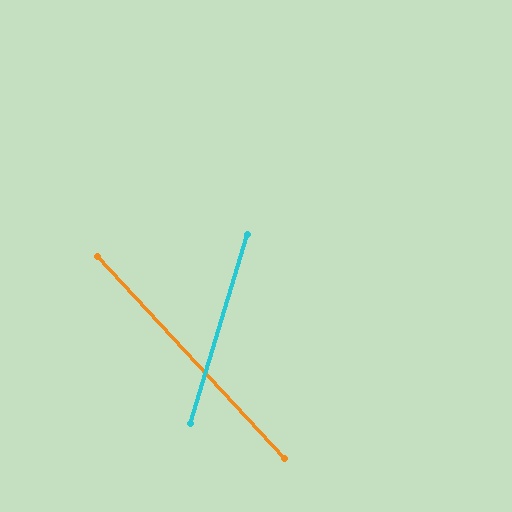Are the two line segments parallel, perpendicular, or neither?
Neither parallel nor perpendicular — they differ by about 59°.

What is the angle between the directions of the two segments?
Approximately 59 degrees.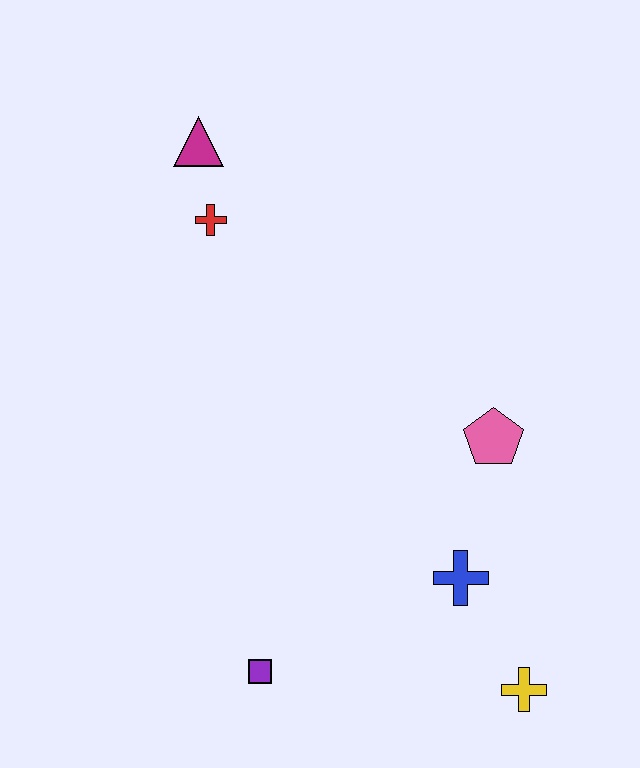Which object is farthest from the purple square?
The magenta triangle is farthest from the purple square.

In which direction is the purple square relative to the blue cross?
The purple square is to the left of the blue cross.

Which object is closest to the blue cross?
The yellow cross is closest to the blue cross.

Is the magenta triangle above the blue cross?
Yes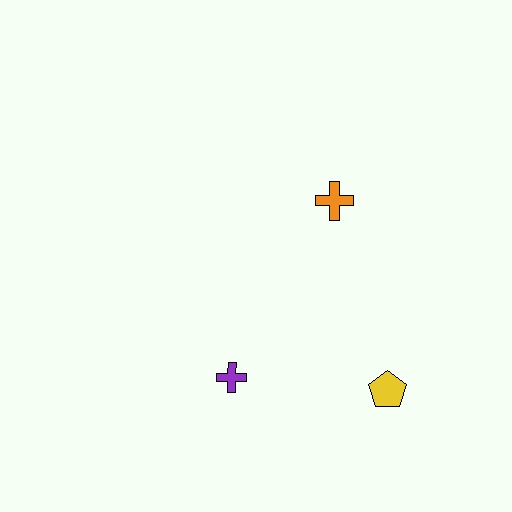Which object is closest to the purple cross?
The yellow pentagon is closest to the purple cross.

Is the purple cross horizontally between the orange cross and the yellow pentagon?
No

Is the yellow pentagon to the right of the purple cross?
Yes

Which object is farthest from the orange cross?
The purple cross is farthest from the orange cross.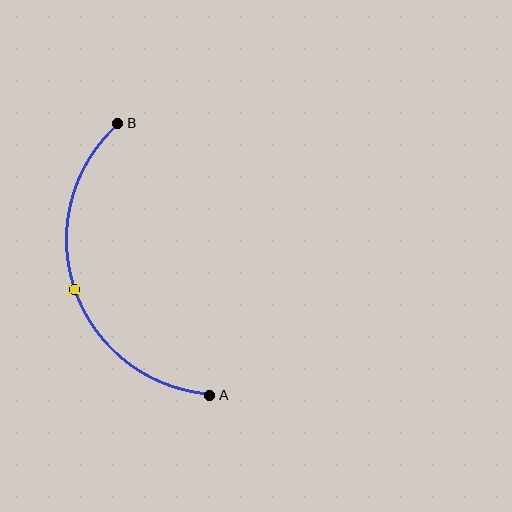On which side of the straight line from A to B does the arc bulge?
The arc bulges to the left of the straight line connecting A and B.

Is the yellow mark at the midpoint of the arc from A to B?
Yes. The yellow mark lies on the arc at equal arc-length from both A and B — it is the arc midpoint.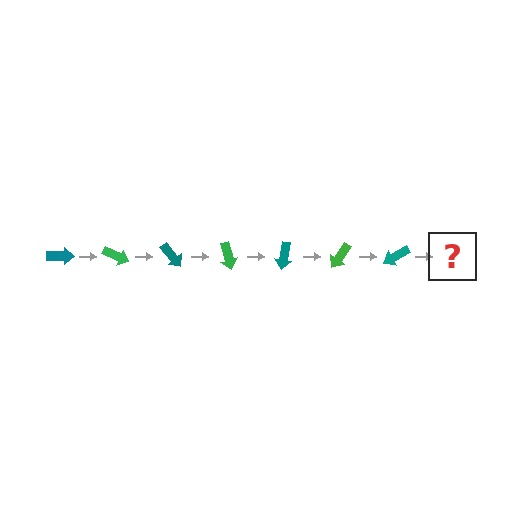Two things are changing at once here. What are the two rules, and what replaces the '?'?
The two rules are that it rotates 25 degrees each step and the color cycles through teal and green. The '?' should be a green arrow, rotated 175 degrees from the start.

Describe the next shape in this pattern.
It should be a green arrow, rotated 175 degrees from the start.